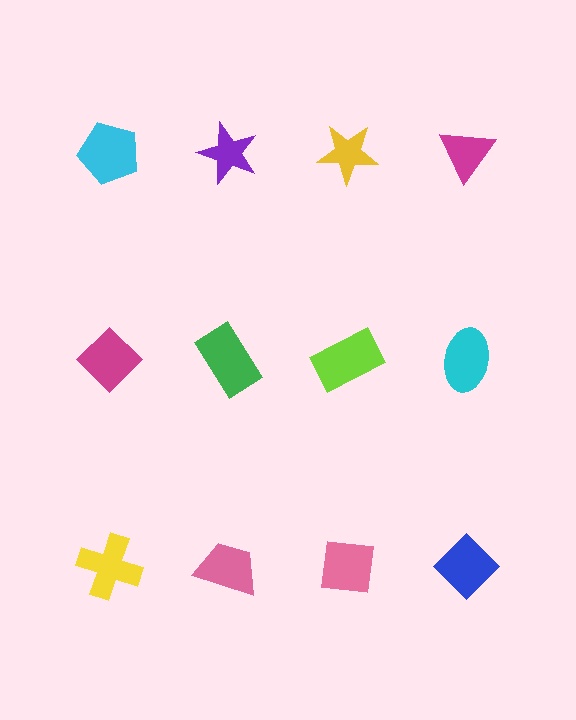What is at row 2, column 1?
A magenta diamond.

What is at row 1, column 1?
A cyan pentagon.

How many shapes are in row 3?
4 shapes.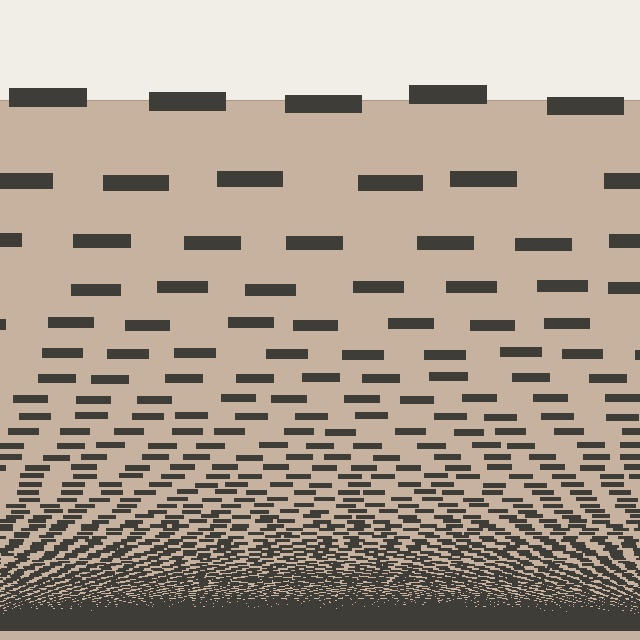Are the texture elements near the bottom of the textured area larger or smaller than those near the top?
Smaller. The gradient is inverted — elements near the bottom are smaller and denser.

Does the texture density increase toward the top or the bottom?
Density increases toward the bottom.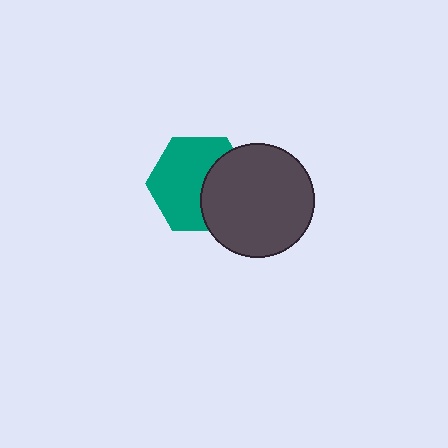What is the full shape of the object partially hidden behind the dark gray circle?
The partially hidden object is a teal hexagon.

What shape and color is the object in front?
The object in front is a dark gray circle.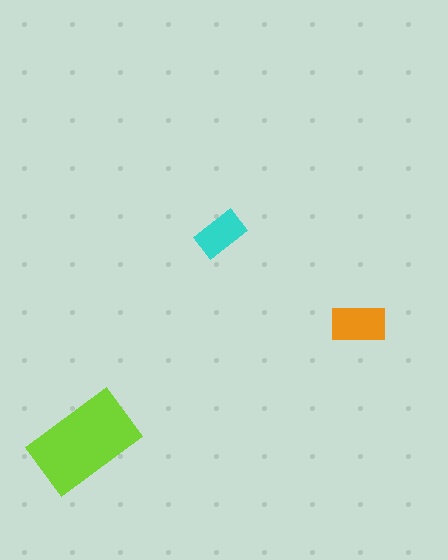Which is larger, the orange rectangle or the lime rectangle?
The lime one.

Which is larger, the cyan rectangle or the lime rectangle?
The lime one.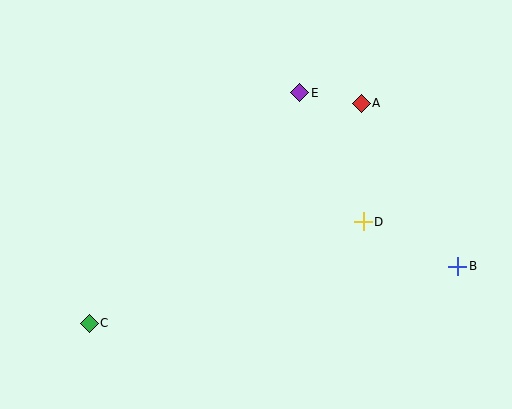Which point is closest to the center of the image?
Point D at (363, 222) is closest to the center.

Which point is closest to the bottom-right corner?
Point B is closest to the bottom-right corner.